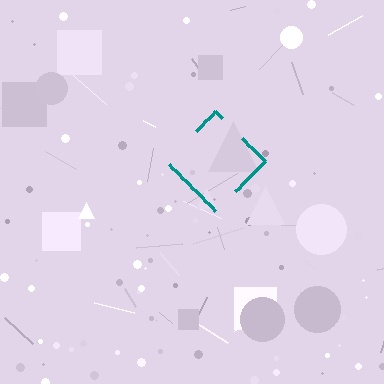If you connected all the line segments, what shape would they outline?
They would outline a diamond.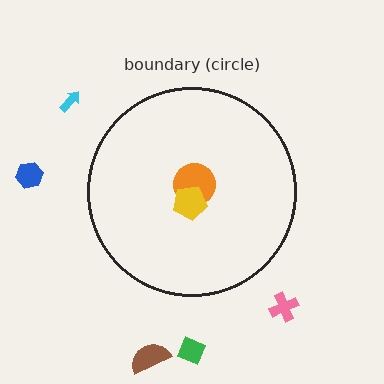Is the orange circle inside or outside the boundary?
Inside.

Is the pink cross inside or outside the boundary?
Outside.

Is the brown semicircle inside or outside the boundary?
Outside.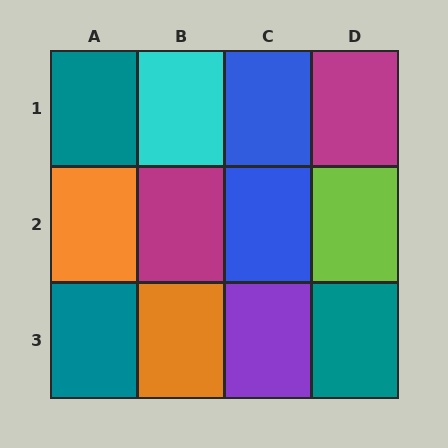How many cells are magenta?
2 cells are magenta.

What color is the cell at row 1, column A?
Teal.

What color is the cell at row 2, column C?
Blue.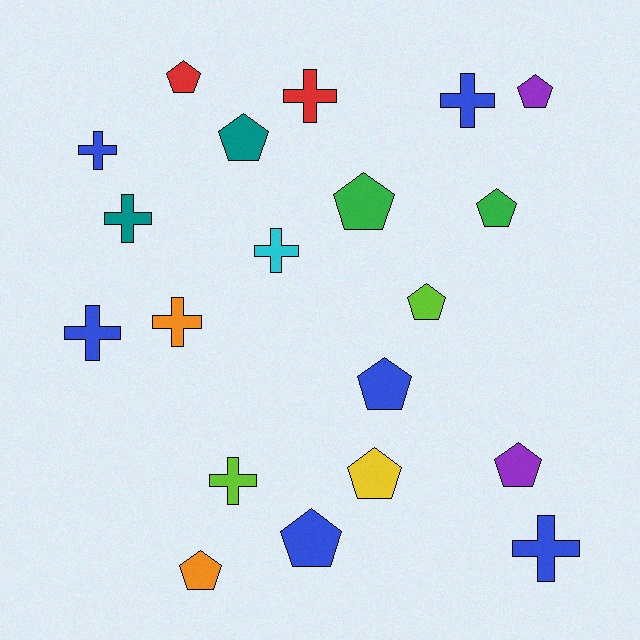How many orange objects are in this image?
There are 2 orange objects.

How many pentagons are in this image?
There are 11 pentagons.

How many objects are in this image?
There are 20 objects.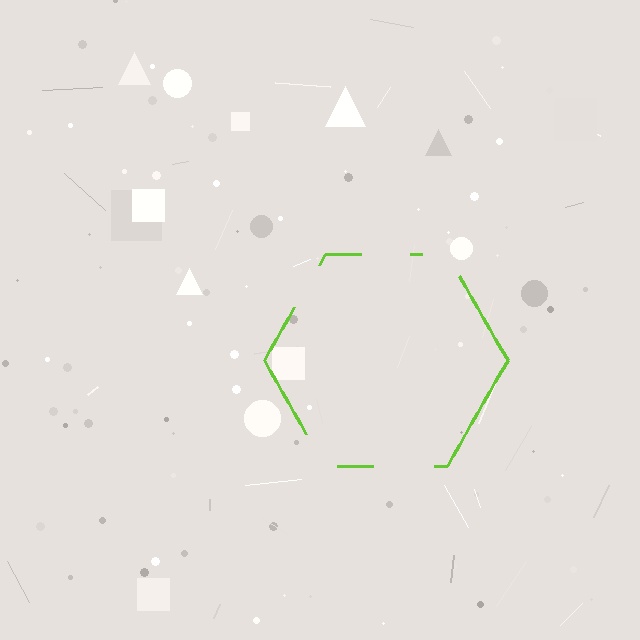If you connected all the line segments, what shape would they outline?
They would outline a hexagon.